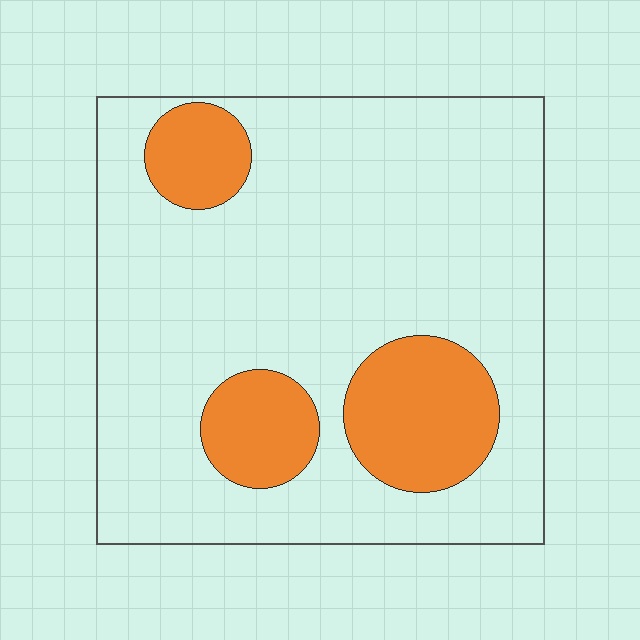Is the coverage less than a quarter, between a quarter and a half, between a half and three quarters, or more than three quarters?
Less than a quarter.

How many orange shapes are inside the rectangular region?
3.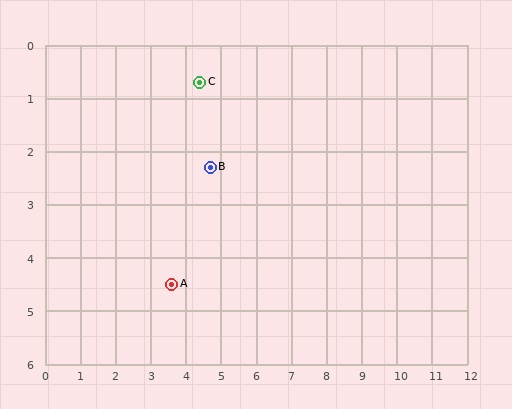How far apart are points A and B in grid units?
Points A and B are about 2.5 grid units apart.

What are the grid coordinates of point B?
Point B is at approximately (4.7, 2.3).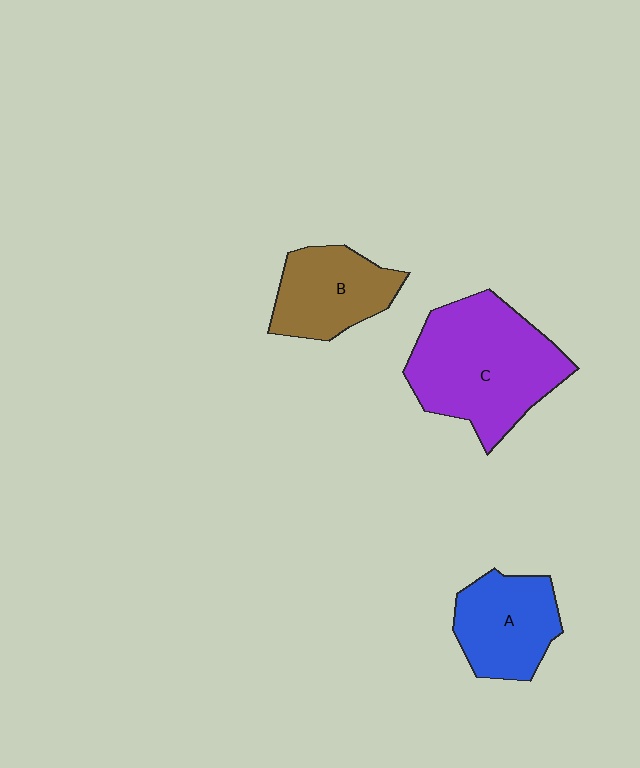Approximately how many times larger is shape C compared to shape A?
Approximately 1.7 times.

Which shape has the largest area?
Shape C (purple).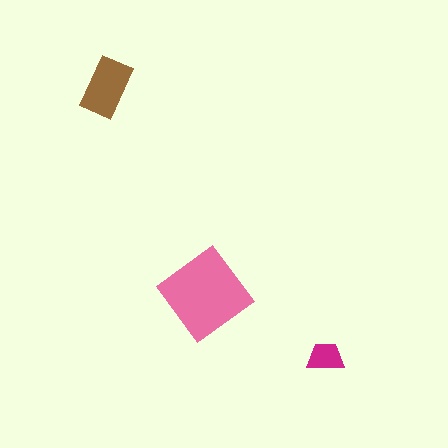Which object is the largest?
The pink diamond.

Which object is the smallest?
The magenta trapezoid.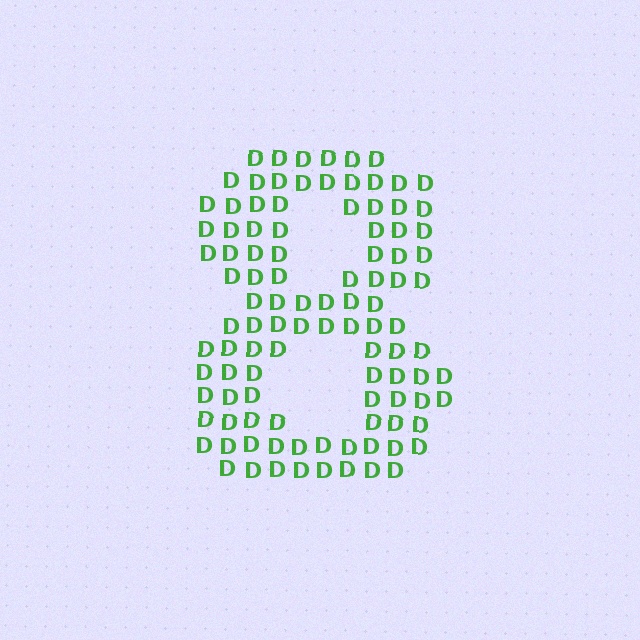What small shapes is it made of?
It is made of small letter D's.